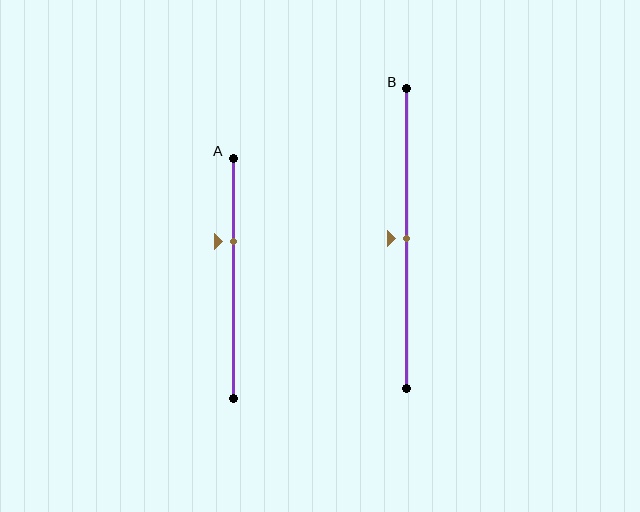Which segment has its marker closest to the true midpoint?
Segment B has its marker closest to the true midpoint.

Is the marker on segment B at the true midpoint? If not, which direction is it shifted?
Yes, the marker on segment B is at the true midpoint.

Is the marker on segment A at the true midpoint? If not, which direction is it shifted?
No, the marker on segment A is shifted upward by about 15% of the segment length.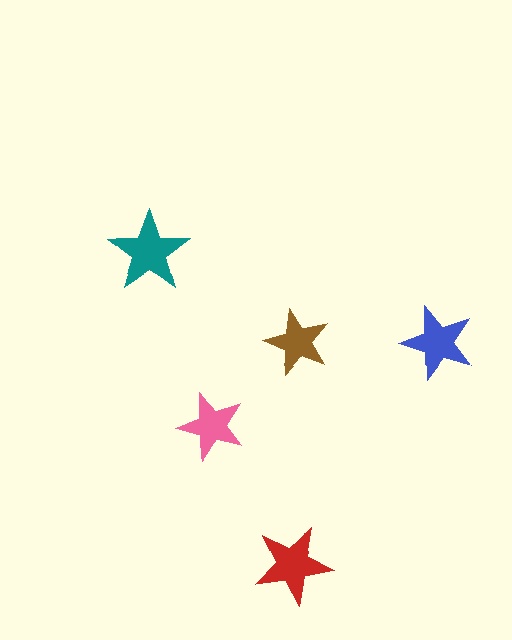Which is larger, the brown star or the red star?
The red one.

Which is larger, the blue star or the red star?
The red one.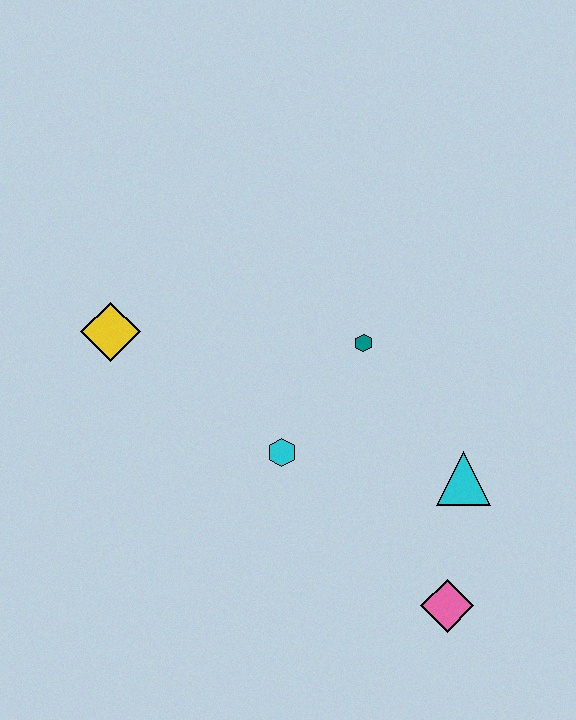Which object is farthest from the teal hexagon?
The pink diamond is farthest from the teal hexagon.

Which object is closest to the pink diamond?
The cyan triangle is closest to the pink diamond.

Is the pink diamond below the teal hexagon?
Yes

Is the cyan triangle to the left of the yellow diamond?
No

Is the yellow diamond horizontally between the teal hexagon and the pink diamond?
No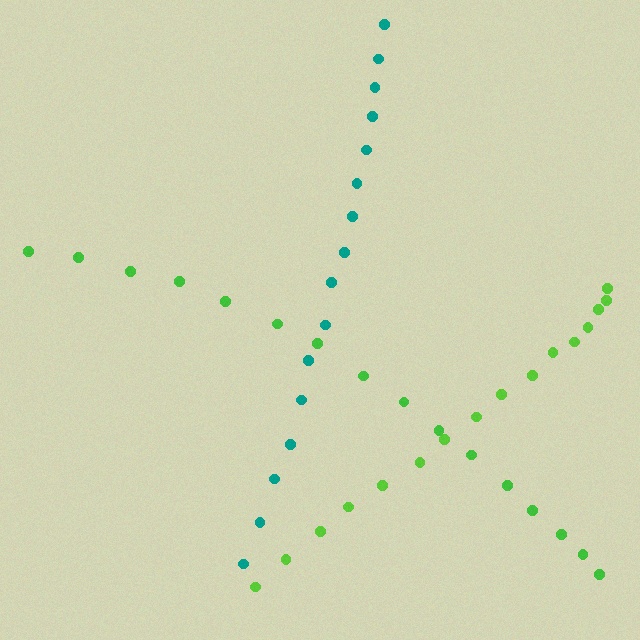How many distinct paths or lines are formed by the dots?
There are 3 distinct paths.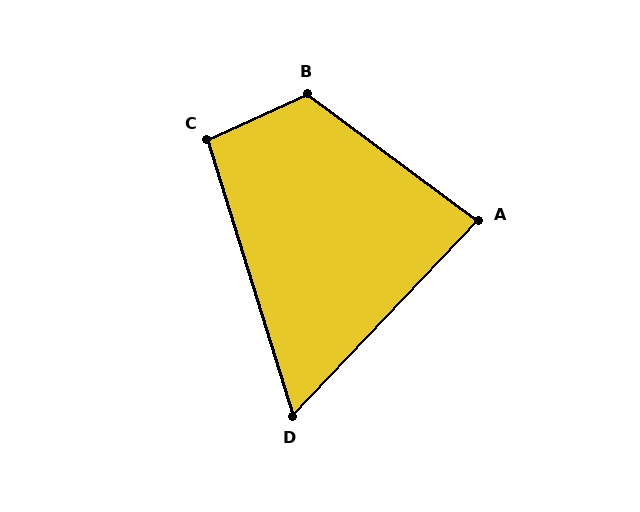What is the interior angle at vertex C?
Approximately 97 degrees (obtuse).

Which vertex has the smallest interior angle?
D, at approximately 61 degrees.